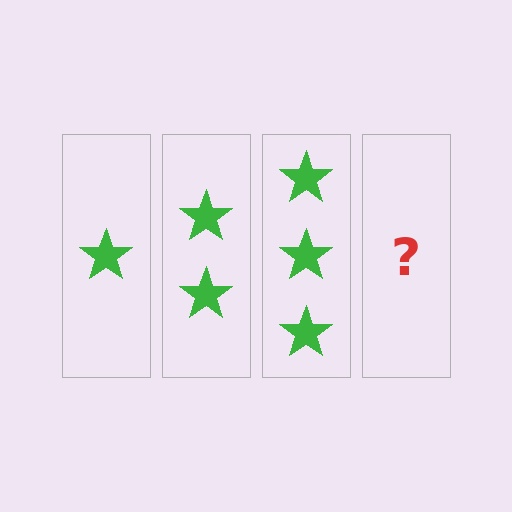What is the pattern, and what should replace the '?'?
The pattern is that each step adds one more star. The '?' should be 4 stars.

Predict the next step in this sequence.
The next step is 4 stars.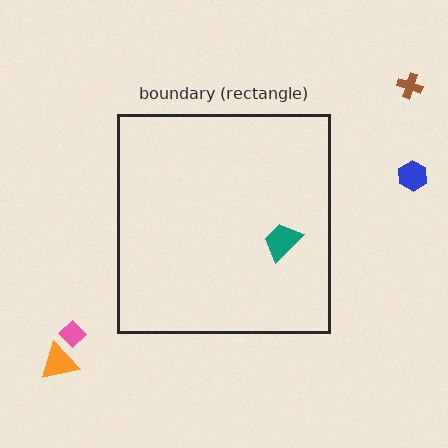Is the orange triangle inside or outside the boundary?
Outside.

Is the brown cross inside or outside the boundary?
Outside.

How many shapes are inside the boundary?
1 inside, 4 outside.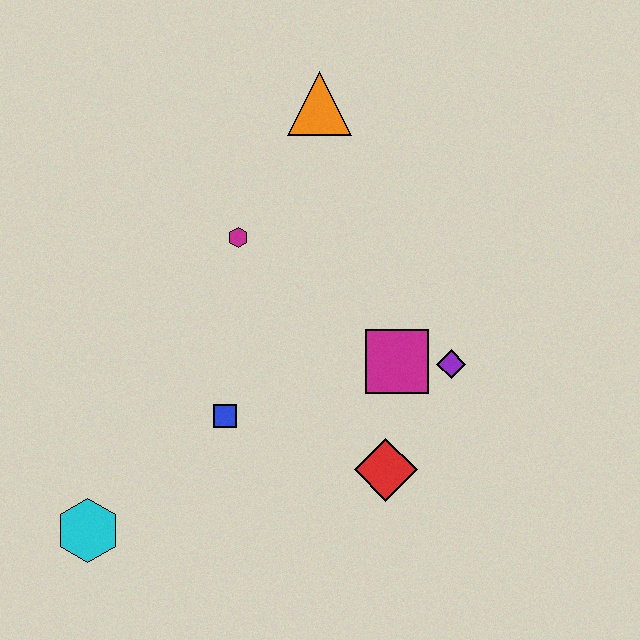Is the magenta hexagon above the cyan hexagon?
Yes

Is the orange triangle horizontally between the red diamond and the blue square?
Yes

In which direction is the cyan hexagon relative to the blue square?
The cyan hexagon is to the left of the blue square.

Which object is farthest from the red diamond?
The orange triangle is farthest from the red diamond.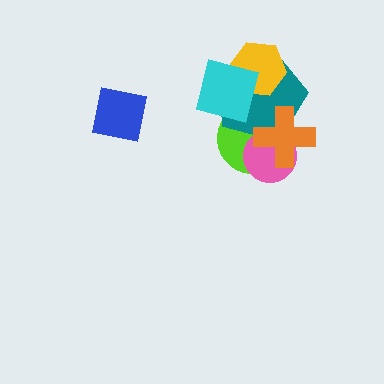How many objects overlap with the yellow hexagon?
2 objects overlap with the yellow hexagon.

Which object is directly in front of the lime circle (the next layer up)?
The teal pentagon is directly in front of the lime circle.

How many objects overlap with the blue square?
0 objects overlap with the blue square.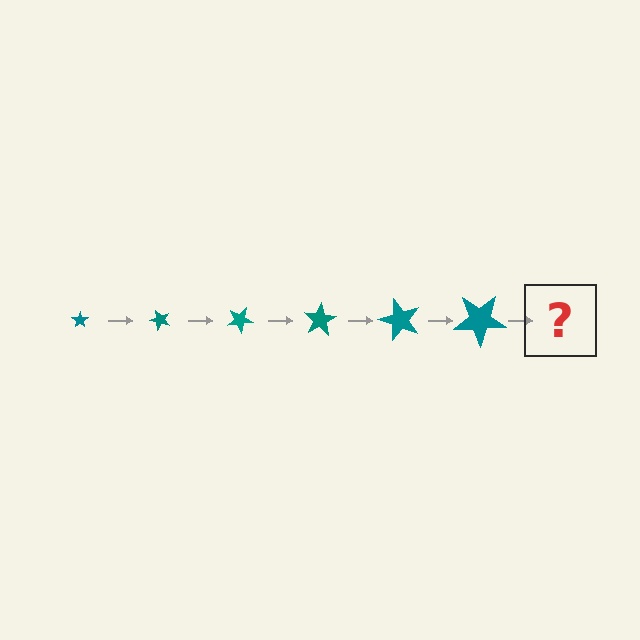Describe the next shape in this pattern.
It should be a star, larger than the previous one and rotated 300 degrees from the start.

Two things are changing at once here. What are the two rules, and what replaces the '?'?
The two rules are that the star grows larger each step and it rotates 50 degrees each step. The '?' should be a star, larger than the previous one and rotated 300 degrees from the start.